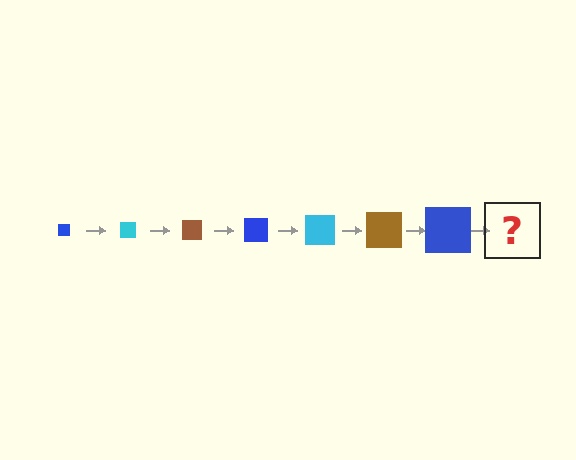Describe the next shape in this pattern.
It should be a cyan square, larger than the previous one.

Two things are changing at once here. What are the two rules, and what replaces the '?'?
The two rules are that the square grows larger each step and the color cycles through blue, cyan, and brown. The '?' should be a cyan square, larger than the previous one.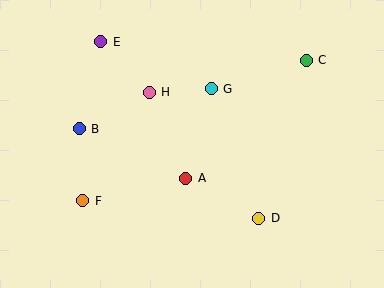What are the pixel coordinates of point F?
Point F is at (83, 201).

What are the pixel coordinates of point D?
Point D is at (259, 218).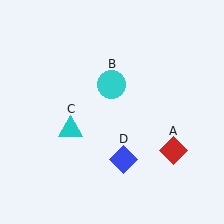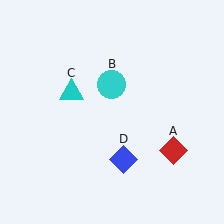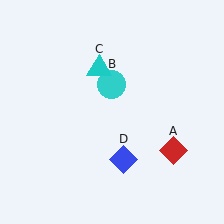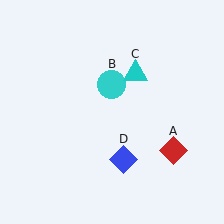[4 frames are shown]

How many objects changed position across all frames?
1 object changed position: cyan triangle (object C).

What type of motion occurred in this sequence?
The cyan triangle (object C) rotated clockwise around the center of the scene.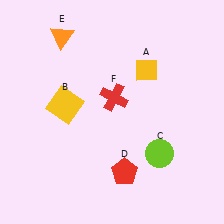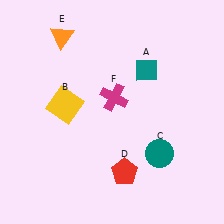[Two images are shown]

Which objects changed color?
A changed from yellow to teal. C changed from lime to teal. F changed from red to magenta.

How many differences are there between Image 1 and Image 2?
There are 3 differences between the two images.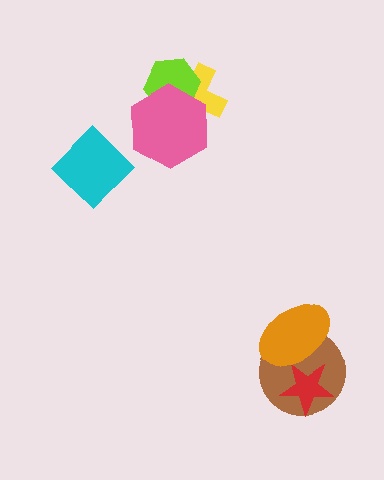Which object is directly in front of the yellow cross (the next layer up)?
The lime hexagon is directly in front of the yellow cross.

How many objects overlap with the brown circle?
2 objects overlap with the brown circle.